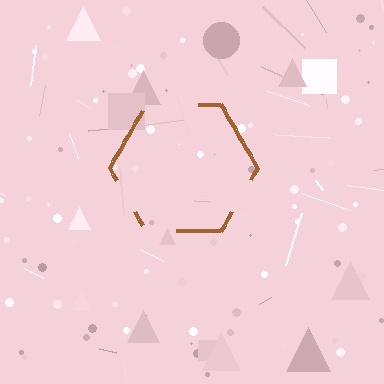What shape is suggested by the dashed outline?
The dashed outline suggests a hexagon.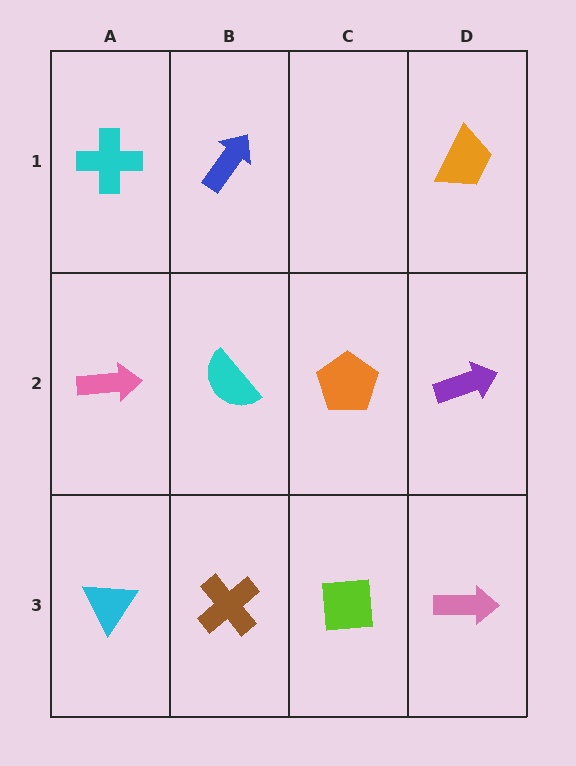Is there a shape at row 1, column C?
No, that cell is empty.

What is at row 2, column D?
A purple arrow.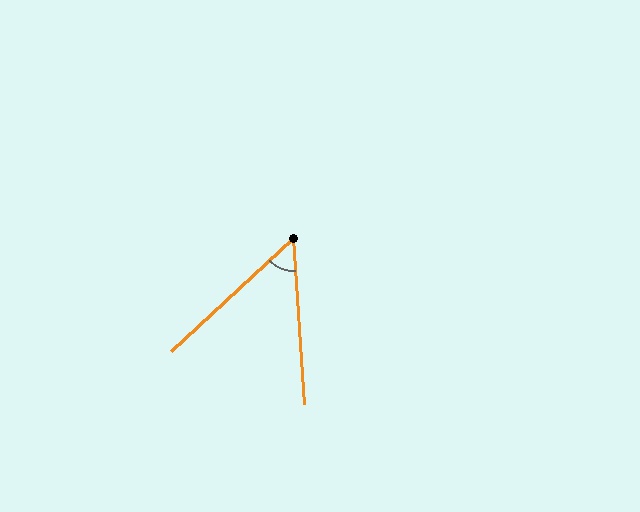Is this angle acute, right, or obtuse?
It is acute.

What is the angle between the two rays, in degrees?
Approximately 51 degrees.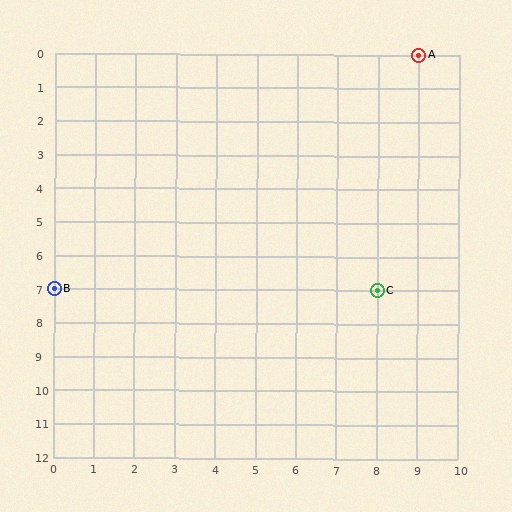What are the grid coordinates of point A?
Point A is at grid coordinates (9, 0).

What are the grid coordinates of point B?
Point B is at grid coordinates (0, 7).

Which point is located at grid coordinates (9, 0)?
Point A is at (9, 0).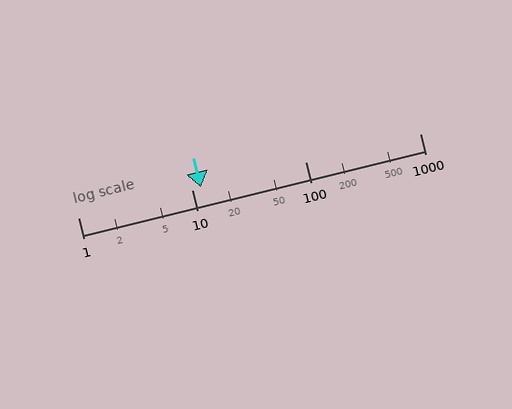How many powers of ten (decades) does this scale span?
The scale spans 3 decades, from 1 to 1000.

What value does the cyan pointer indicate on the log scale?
The pointer indicates approximately 12.